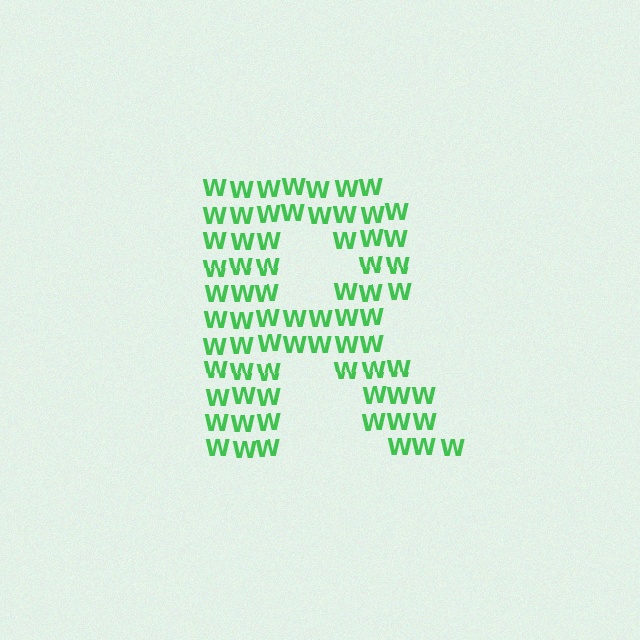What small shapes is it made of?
It is made of small letter W's.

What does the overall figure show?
The overall figure shows the letter R.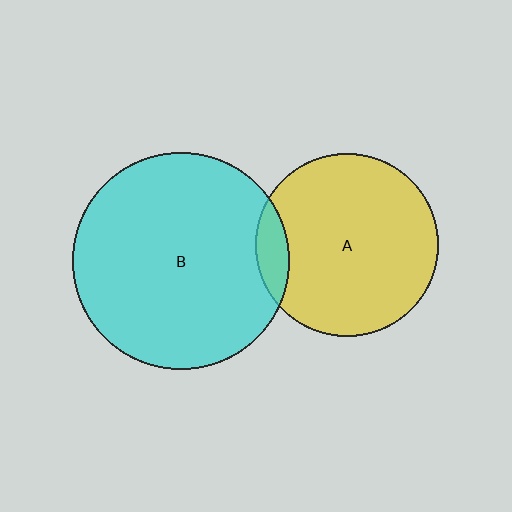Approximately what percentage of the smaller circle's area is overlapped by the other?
Approximately 10%.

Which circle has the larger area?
Circle B (cyan).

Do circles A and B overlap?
Yes.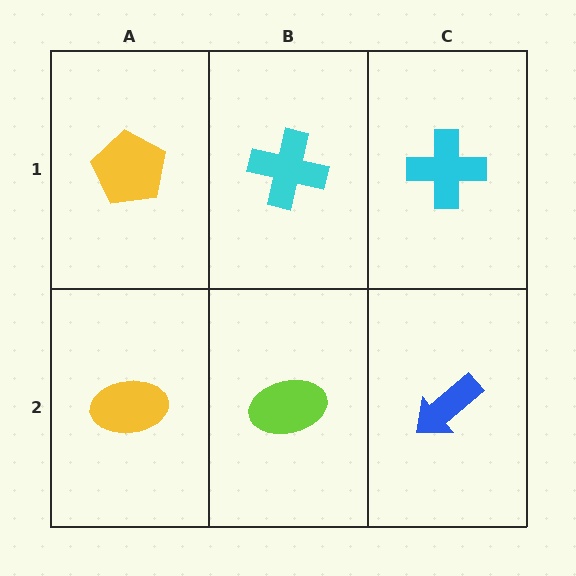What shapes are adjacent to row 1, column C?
A blue arrow (row 2, column C), a cyan cross (row 1, column B).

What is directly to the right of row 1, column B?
A cyan cross.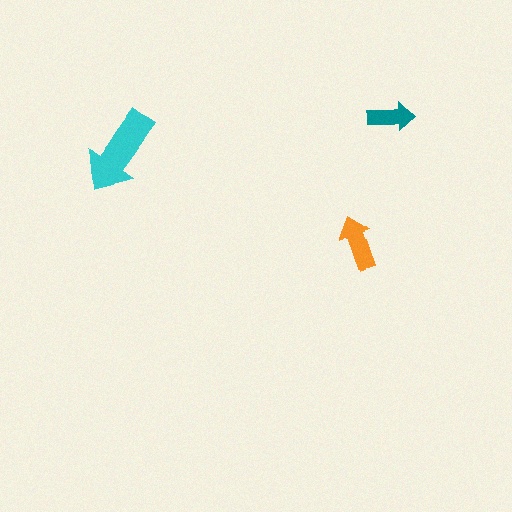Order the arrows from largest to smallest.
the cyan one, the orange one, the teal one.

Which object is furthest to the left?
The cyan arrow is leftmost.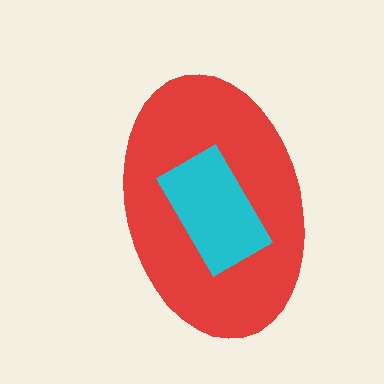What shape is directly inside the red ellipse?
The cyan rectangle.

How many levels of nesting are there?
2.